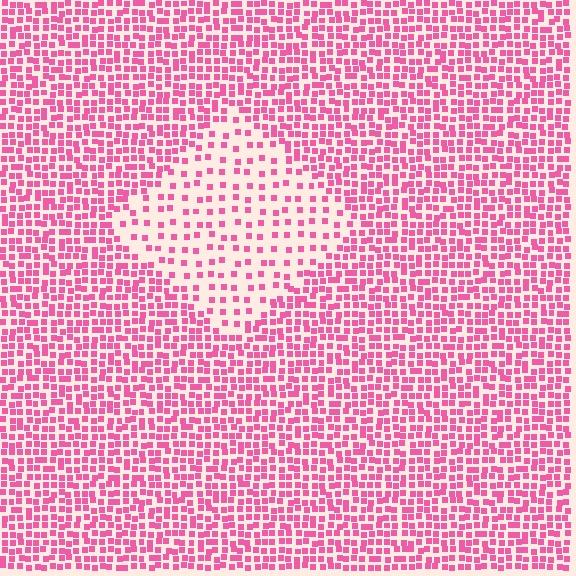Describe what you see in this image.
The image contains small pink elements arranged at two different densities. A diamond-shaped region is visible where the elements are less densely packed than the surrounding area.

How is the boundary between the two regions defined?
The boundary is defined by a change in element density (approximately 2.5x ratio). All elements are the same color, size, and shape.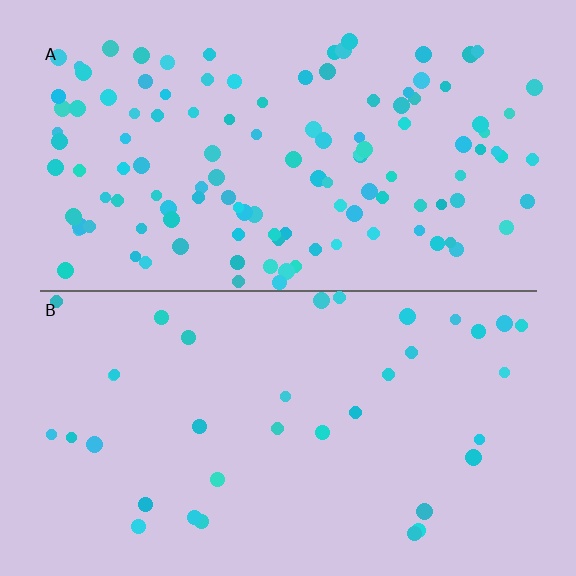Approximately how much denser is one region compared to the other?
Approximately 3.4× — region A over region B.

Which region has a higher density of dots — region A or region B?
A (the top).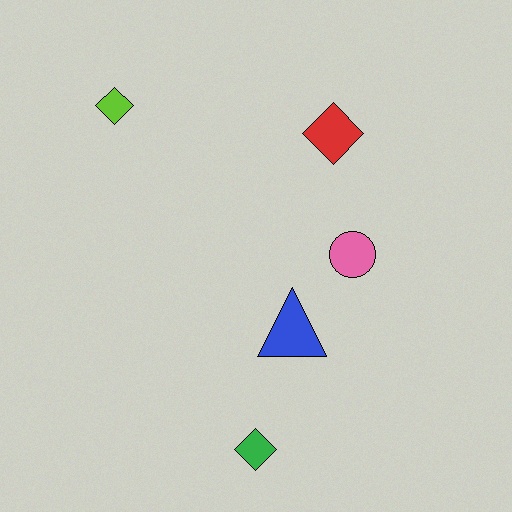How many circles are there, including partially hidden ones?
There is 1 circle.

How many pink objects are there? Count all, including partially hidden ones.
There is 1 pink object.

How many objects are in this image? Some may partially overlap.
There are 5 objects.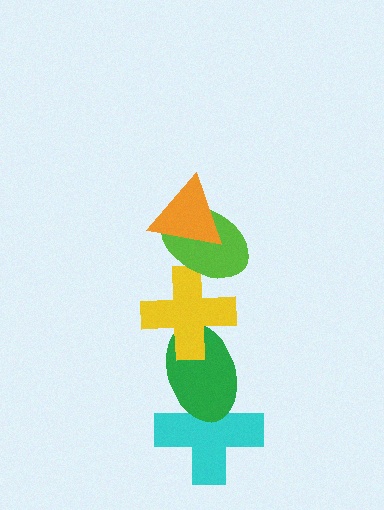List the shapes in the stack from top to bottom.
From top to bottom: the orange triangle, the lime ellipse, the yellow cross, the green ellipse, the cyan cross.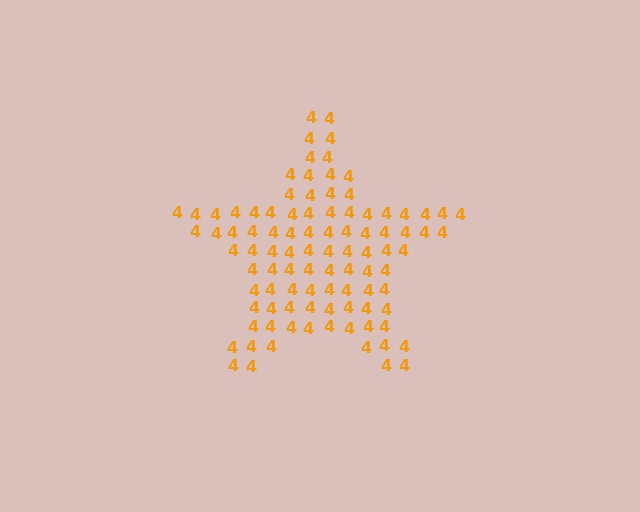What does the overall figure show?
The overall figure shows a star.